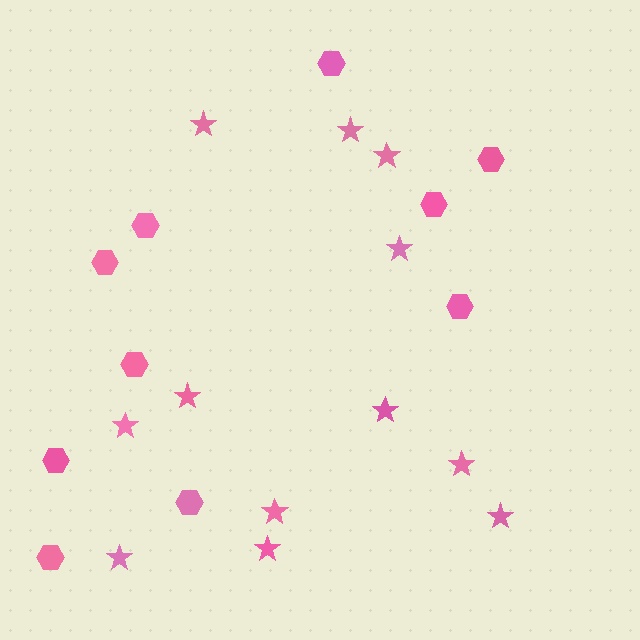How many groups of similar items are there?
There are 2 groups: one group of hexagons (10) and one group of stars (12).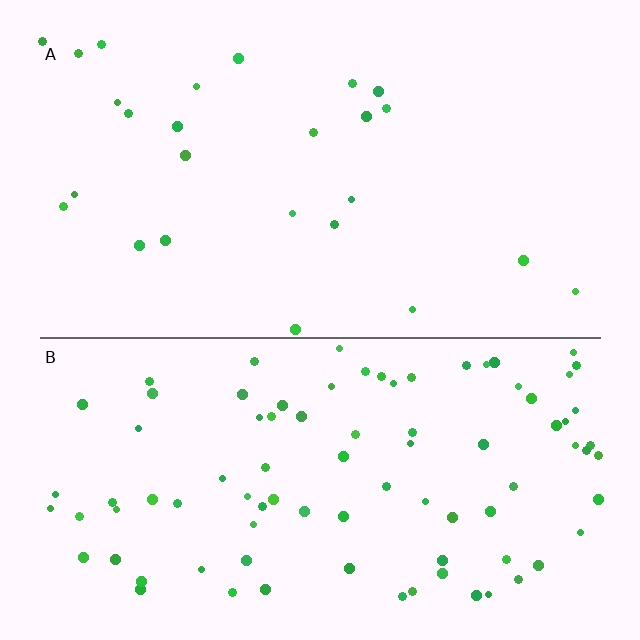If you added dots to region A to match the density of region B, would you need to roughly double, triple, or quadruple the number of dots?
Approximately triple.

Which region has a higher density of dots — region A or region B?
B (the bottom).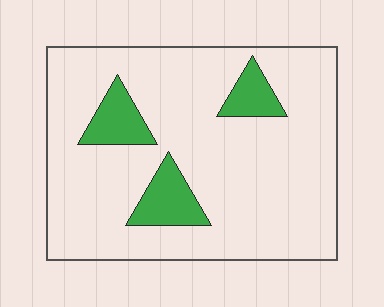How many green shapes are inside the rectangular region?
3.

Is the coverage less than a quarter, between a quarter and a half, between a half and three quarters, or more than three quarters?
Less than a quarter.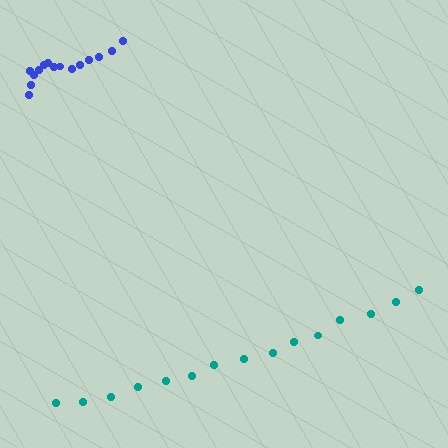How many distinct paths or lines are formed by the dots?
There are 2 distinct paths.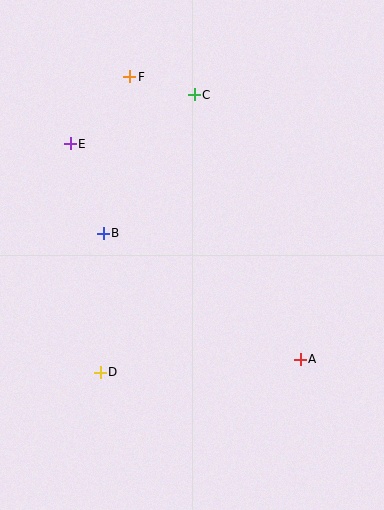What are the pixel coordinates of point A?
Point A is at (300, 359).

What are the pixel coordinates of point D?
Point D is at (100, 372).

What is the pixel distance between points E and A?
The distance between E and A is 315 pixels.